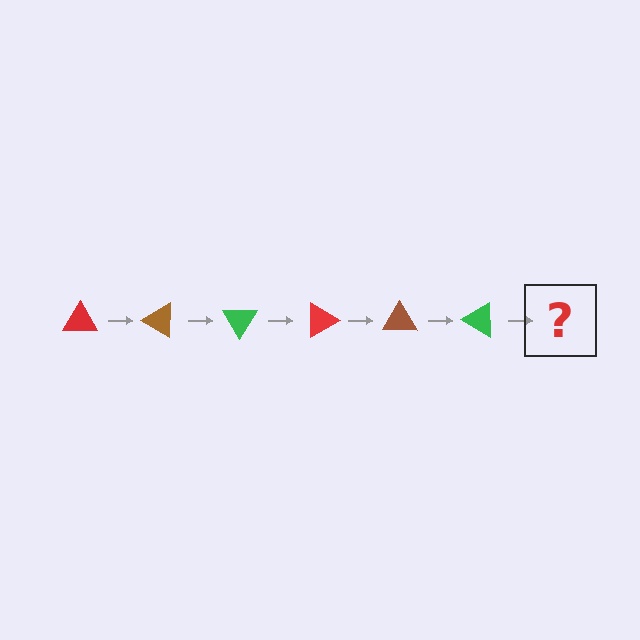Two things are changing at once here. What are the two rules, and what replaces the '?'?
The two rules are that it rotates 30 degrees each step and the color cycles through red, brown, and green. The '?' should be a red triangle, rotated 180 degrees from the start.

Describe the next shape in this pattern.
It should be a red triangle, rotated 180 degrees from the start.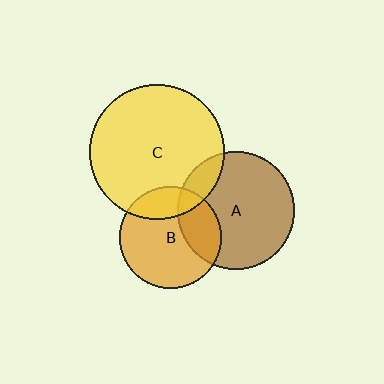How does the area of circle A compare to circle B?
Approximately 1.3 times.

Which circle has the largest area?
Circle C (yellow).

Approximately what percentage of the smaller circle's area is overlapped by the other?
Approximately 30%.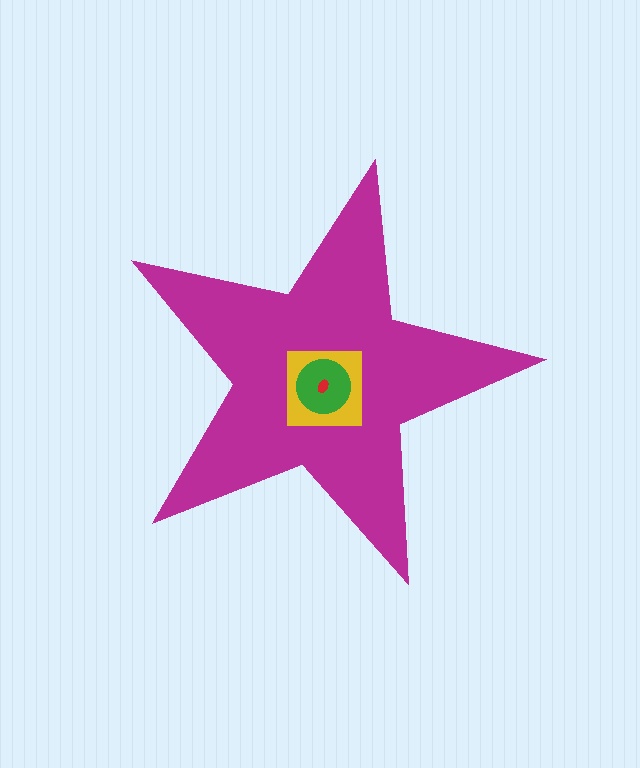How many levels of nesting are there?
4.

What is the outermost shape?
The magenta star.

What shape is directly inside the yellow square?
The green circle.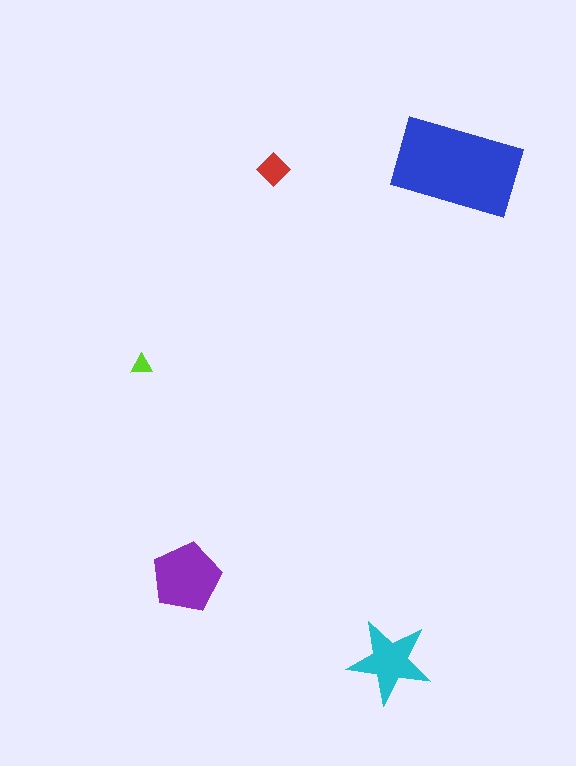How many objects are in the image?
There are 5 objects in the image.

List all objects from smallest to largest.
The lime triangle, the red diamond, the cyan star, the purple pentagon, the blue rectangle.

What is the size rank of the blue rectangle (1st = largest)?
1st.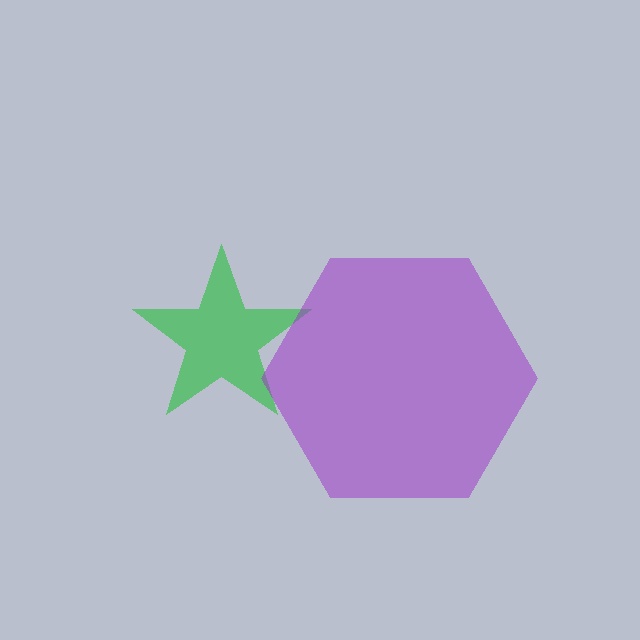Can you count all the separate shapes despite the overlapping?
Yes, there are 2 separate shapes.